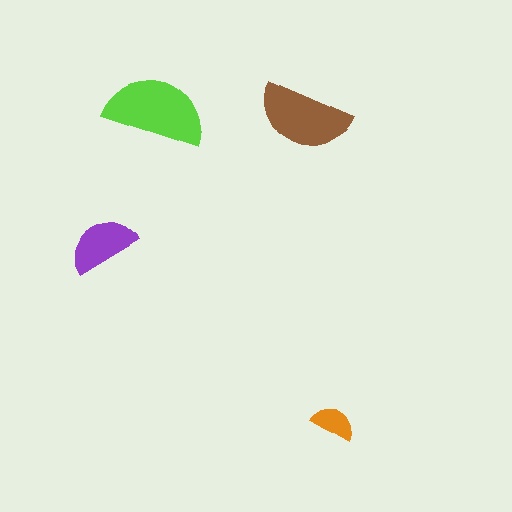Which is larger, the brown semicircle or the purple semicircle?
The brown one.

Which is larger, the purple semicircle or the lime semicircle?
The lime one.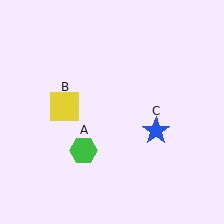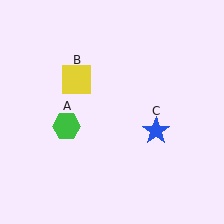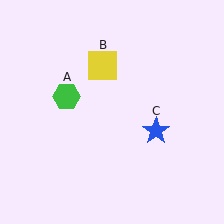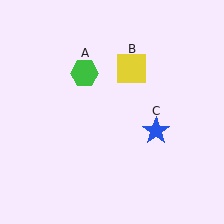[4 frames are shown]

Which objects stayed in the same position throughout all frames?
Blue star (object C) remained stationary.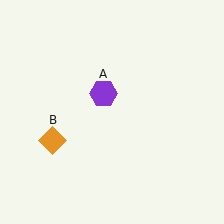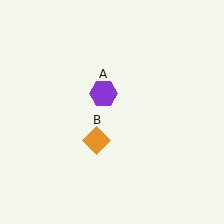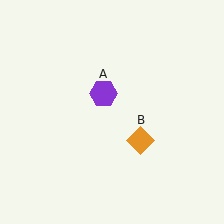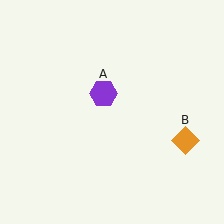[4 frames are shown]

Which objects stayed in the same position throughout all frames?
Purple hexagon (object A) remained stationary.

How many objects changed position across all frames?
1 object changed position: orange diamond (object B).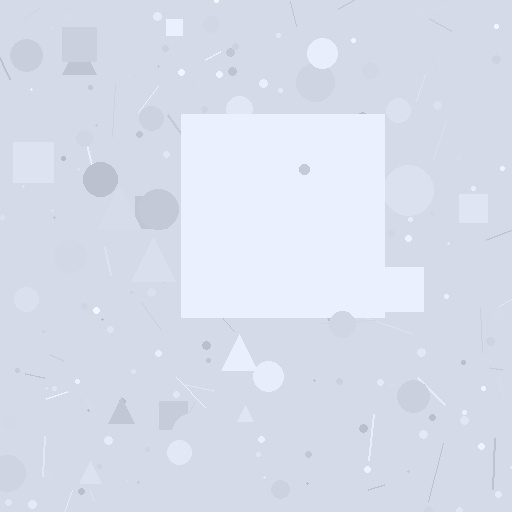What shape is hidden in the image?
A square is hidden in the image.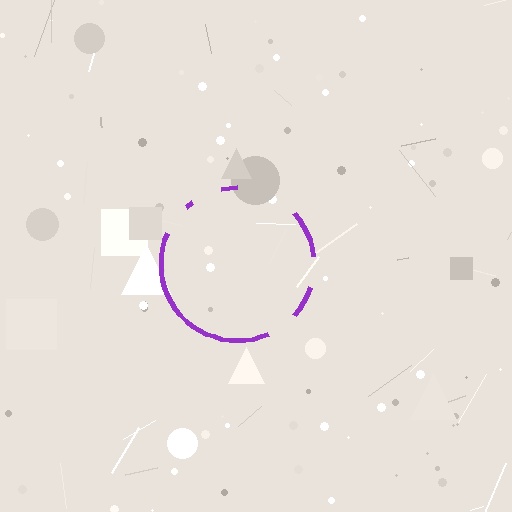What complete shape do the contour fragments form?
The contour fragments form a circle.